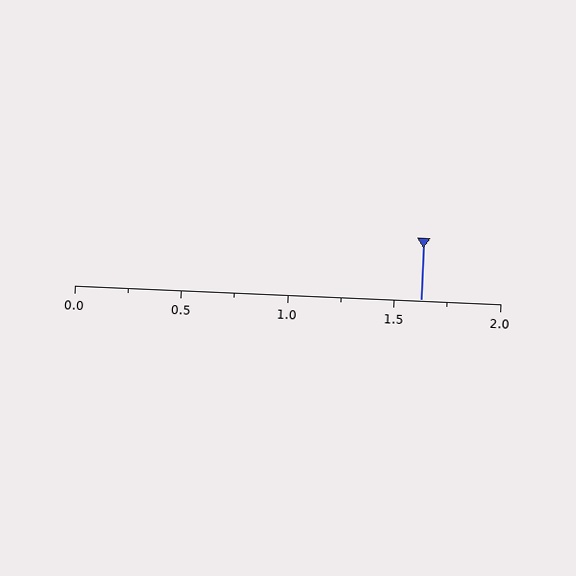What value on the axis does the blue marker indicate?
The marker indicates approximately 1.62.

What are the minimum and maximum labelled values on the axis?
The axis runs from 0.0 to 2.0.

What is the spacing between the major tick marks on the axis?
The major ticks are spaced 0.5 apart.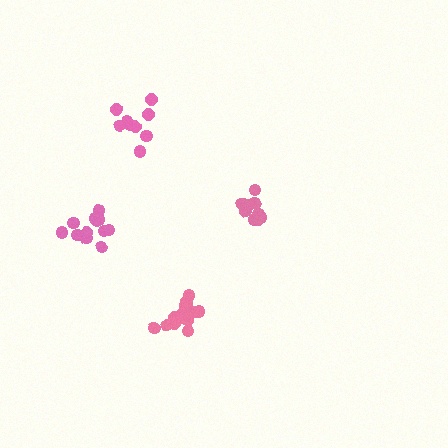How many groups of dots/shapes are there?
There are 4 groups.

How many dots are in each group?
Group 1: 14 dots, Group 2: 12 dots, Group 3: 10 dots, Group 4: 11 dots (47 total).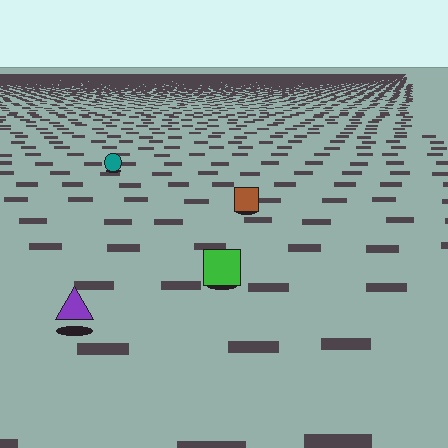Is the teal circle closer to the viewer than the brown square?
No. The brown square is closer — you can tell from the texture gradient: the ground texture is coarser near it.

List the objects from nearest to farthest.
From nearest to farthest: the purple triangle, the green square, the brown square, the teal circle.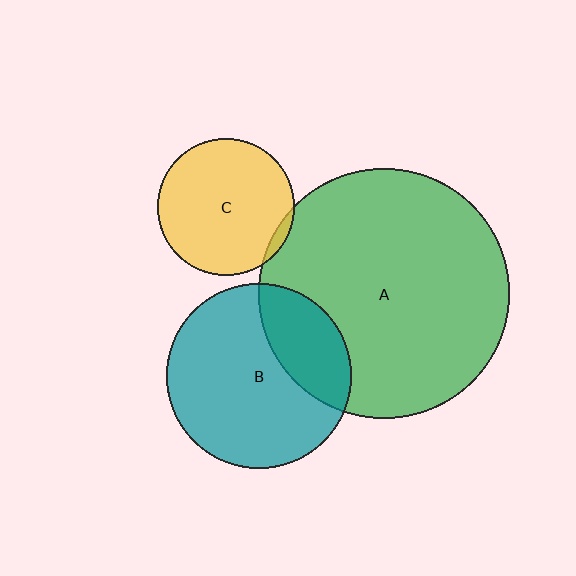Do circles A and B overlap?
Yes.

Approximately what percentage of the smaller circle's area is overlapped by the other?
Approximately 25%.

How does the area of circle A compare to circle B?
Approximately 1.8 times.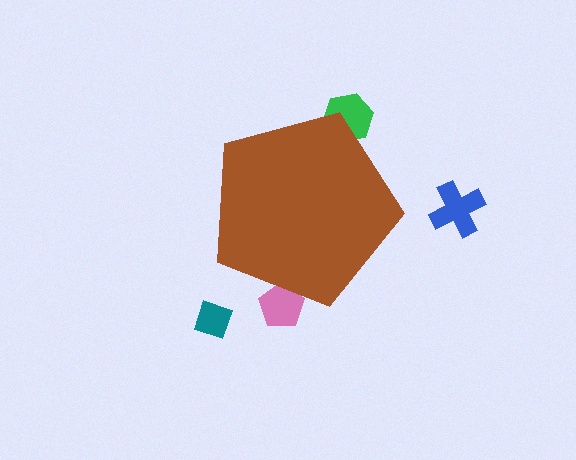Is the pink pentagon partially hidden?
Yes, the pink pentagon is partially hidden behind the brown pentagon.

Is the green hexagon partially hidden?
Yes, the green hexagon is partially hidden behind the brown pentagon.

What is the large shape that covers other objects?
A brown pentagon.